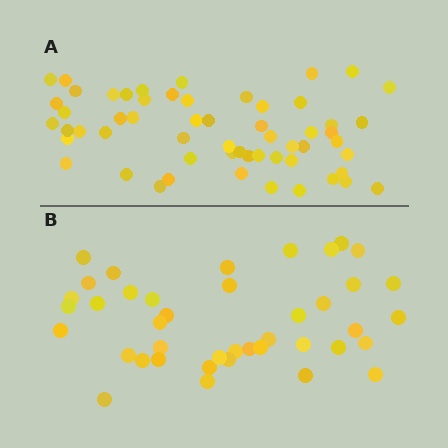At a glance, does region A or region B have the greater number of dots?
Region A (the top region) has more dots.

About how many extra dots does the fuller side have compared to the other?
Region A has approximately 15 more dots than region B.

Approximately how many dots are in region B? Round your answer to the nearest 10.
About 40 dots. (The exact count is 41, which rounds to 40.)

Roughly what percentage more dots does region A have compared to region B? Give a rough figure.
About 40% more.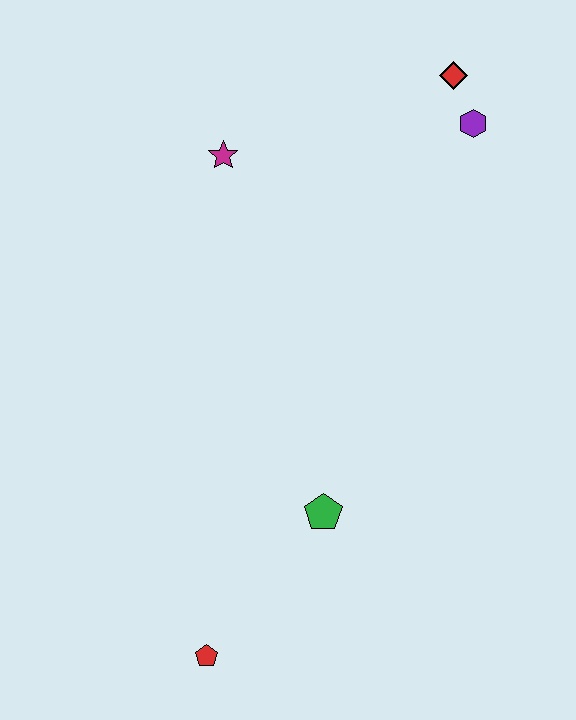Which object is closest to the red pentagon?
The green pentagon is closest to the red pentagon.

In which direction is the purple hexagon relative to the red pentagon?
The purple hexagon is above the red pentagon.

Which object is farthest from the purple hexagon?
The red pentagon is farthest from the purple hexagon.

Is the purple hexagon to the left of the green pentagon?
No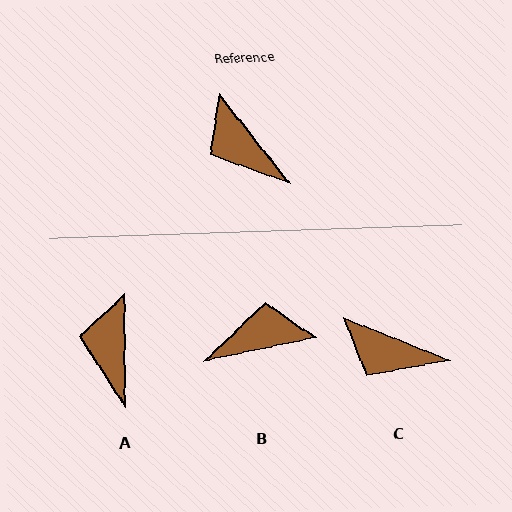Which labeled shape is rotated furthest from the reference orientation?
B, about 117 degrees away.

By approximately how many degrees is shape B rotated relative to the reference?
Approximately 117 degrees clockwise.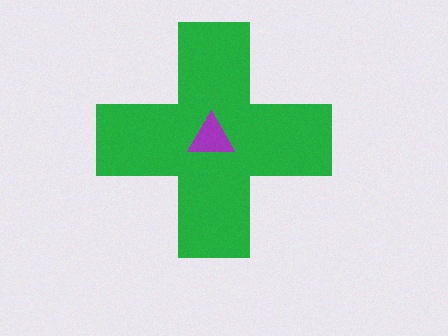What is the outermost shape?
The green cross.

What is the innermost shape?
The purple triangle.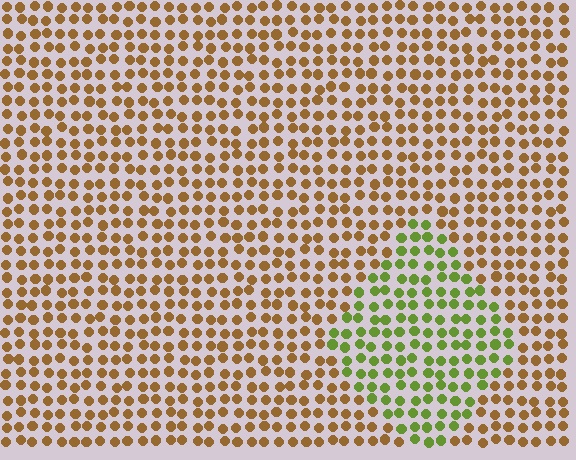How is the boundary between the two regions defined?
The boundary is defined purely by a slight shift in hue (about 56 degrees). Spacing, size, and orientation are identical on both sides.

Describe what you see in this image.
The image is filled with small brown elements in a uniform arrangement. A diamond-shaped region is visible where the elements are tinted to a slightly different hue, forming a subtle color boundary.